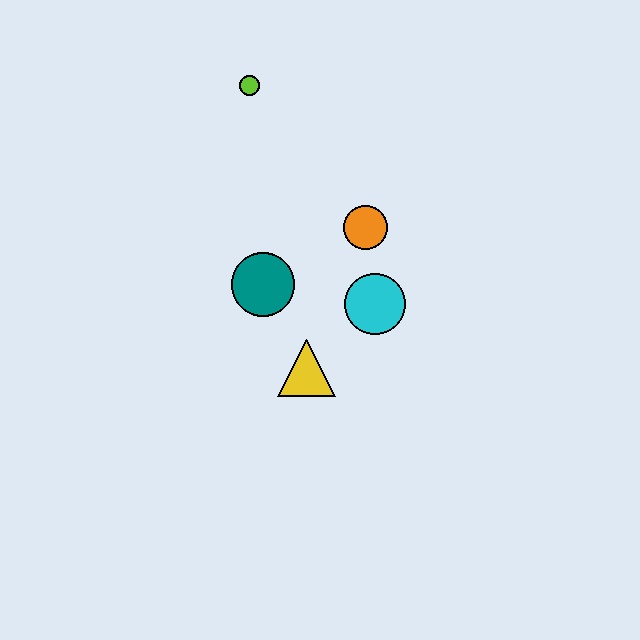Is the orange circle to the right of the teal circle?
Yes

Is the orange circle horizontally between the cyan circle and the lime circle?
Yes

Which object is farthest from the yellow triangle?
The lime circle is farthest from the yellow triangle.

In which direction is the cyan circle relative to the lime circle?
The cyan circle is below the lime circle.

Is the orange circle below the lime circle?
Yes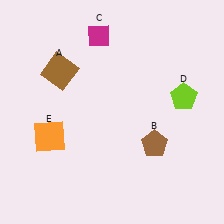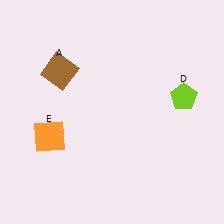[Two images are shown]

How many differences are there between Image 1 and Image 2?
There are 2 differences between the two images.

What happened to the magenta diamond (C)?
The magenta diamond (C) was removed in Image 2. It was in the top-left area of Image 1.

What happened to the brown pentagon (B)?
The brown pentagon (B) was removed in Image 2. It was in the bottom-right area of Image 1.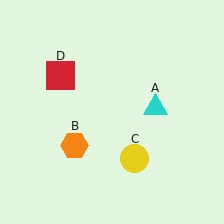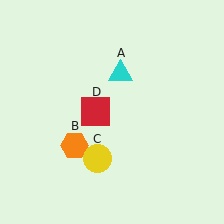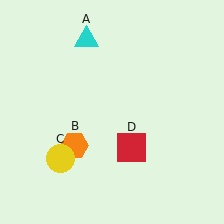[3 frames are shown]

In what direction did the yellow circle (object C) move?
The yellow circle (object C) moved left.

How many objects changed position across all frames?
3 objects changed position: cyan triangle (object A), yellow circle (object C), red square (object D).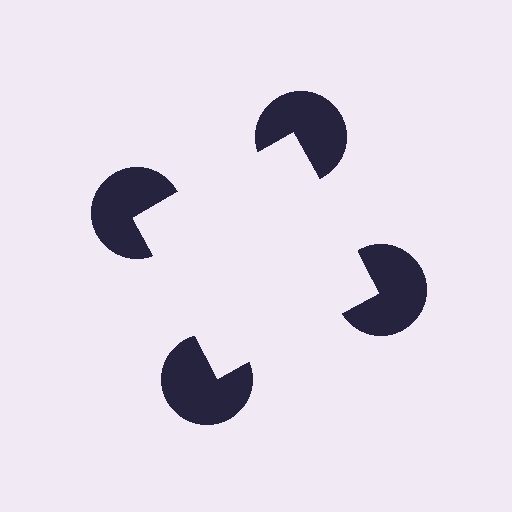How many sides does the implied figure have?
4 sides.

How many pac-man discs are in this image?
There are 4 — one at each vertex of the illusory square.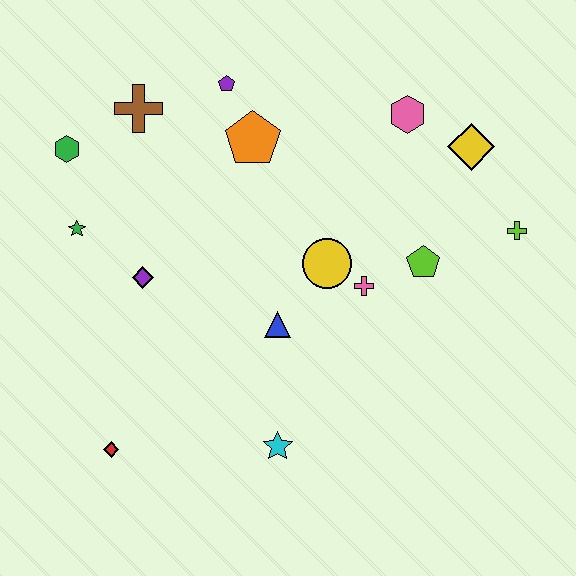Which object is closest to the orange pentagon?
The purple pentagon is closest to the orange pentagon.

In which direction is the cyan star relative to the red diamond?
The cyan star is to the right of the red diamond.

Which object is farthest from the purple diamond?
The lime cross is farthest from the purple diamond.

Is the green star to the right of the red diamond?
No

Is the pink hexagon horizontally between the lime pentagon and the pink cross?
Yes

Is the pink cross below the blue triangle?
No